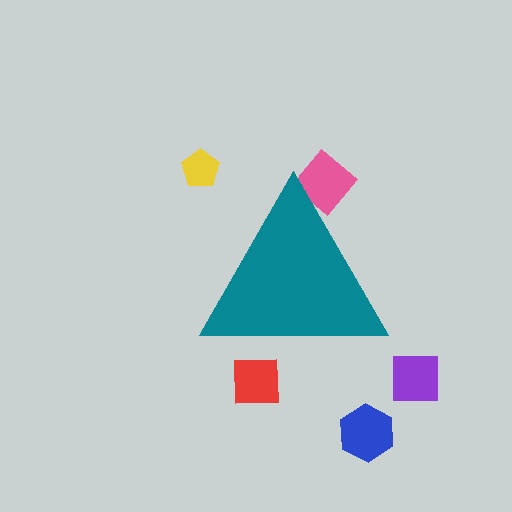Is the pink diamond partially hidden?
Yes, the pink diamond is partially hidden behind the teal triangle.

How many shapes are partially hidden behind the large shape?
2 shapes are partially hidden.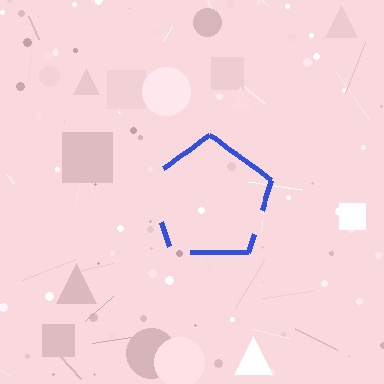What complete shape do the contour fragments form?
The contour fragments form a pentagon.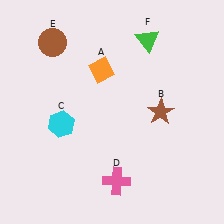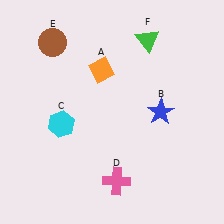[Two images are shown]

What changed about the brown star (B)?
In Image 1, B is brown. In Image 2, it changed to blue.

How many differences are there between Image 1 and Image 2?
There is 1 difference between the two images.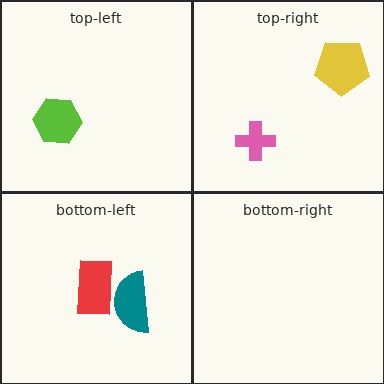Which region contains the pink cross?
The top-right region.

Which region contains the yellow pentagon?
The top-right region.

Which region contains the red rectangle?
The bottom-left region.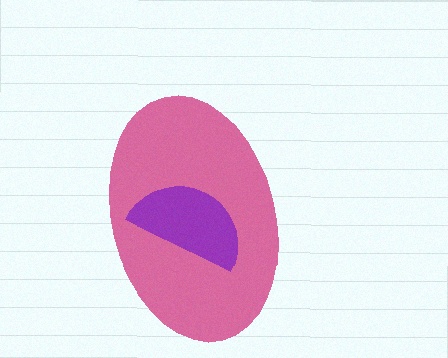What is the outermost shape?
The pink ellipse.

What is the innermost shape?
The purple semicircle.